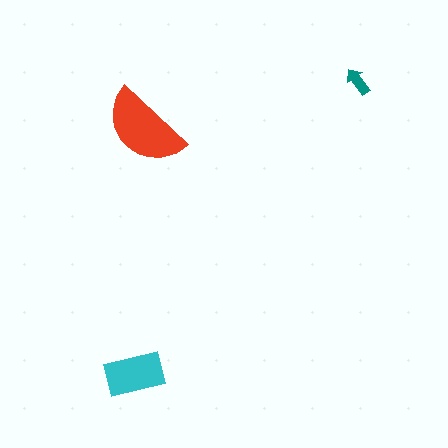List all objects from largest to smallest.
The red semicircle, the cyan rectangle, the teal arrow.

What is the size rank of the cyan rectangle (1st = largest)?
2nd.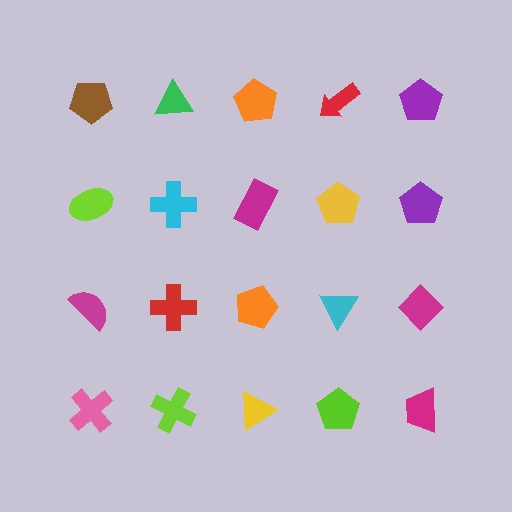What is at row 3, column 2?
A red cross.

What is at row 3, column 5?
A magenta diamond.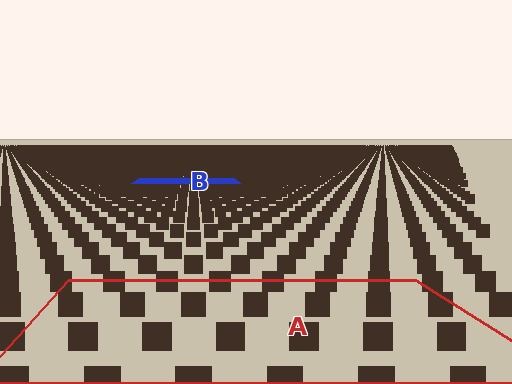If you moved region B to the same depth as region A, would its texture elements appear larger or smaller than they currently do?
They would appear larger. At a closer depth, the same texture elements are projected at a bigger on-screen size.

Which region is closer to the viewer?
Region A is closer. The texture elements there are larger and more spread out.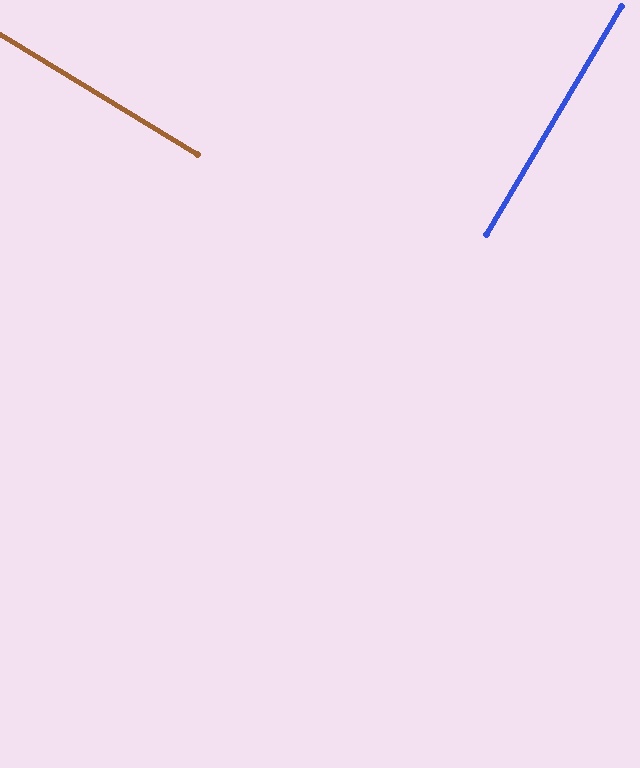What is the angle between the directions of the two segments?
Approximately 89 degrees.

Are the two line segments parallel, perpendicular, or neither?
Perpendicular — they meet at approximately 89°.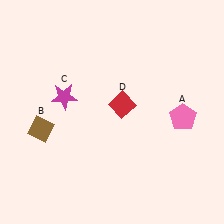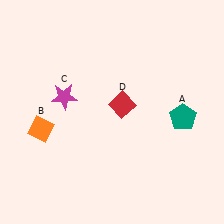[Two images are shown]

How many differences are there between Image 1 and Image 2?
There are 2 differences between the two images.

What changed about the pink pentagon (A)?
In Image 1, A is pink. In Image 2, it changed to teal.